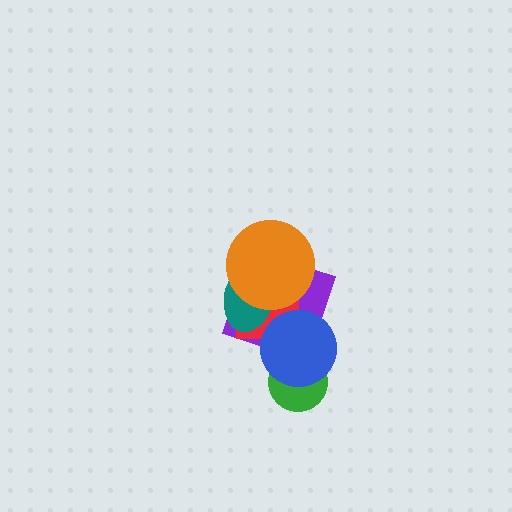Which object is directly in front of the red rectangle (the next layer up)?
The blue circle is directly in front of the red rectangle.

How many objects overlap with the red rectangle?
4 objects overlap with the red rectangle.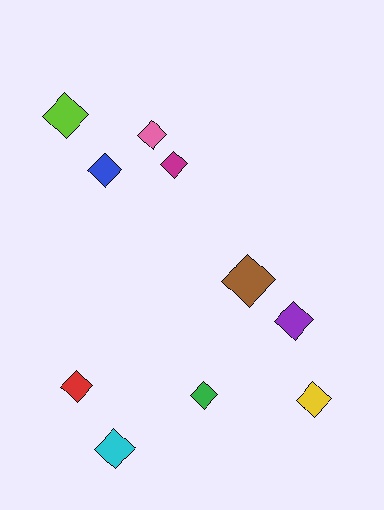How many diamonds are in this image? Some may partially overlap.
There are 10 diamonds.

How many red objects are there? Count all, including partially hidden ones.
There is 1 red object.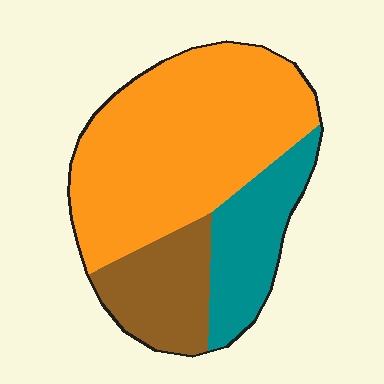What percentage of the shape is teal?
Teal takes up about one fifth (1/5) of the shape.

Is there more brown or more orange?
Orange.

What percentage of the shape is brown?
Brown takes up about one fifth (1/5) of the shape.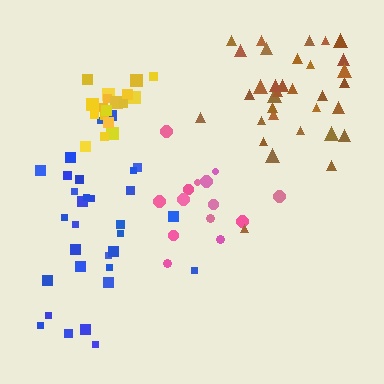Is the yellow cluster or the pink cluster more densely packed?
Yellow.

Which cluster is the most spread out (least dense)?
Blue.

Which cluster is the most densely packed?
Yellow.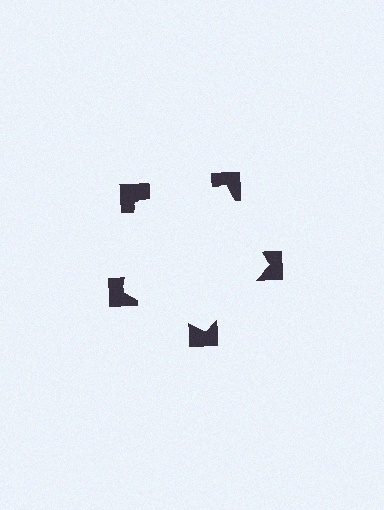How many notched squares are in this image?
There are 5 — one at each vertex of the illusory pentagon.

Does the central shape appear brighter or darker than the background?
It typically appears slightly brighter than the background, even though no actual brightness change is drawn.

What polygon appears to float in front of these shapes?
An illusory pentagon — its edges are inferred from the aligned wedge cuts in the notched squares, not physically drawn.